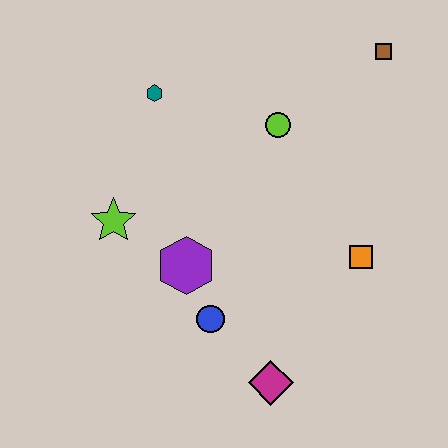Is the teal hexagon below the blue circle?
No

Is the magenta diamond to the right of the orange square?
No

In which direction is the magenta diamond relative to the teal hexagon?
The magenta diamond is below the teal hexagon.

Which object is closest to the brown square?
The lime circle is closest to the brown square.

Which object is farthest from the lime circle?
The magenta diamond is farthest from the lime circle.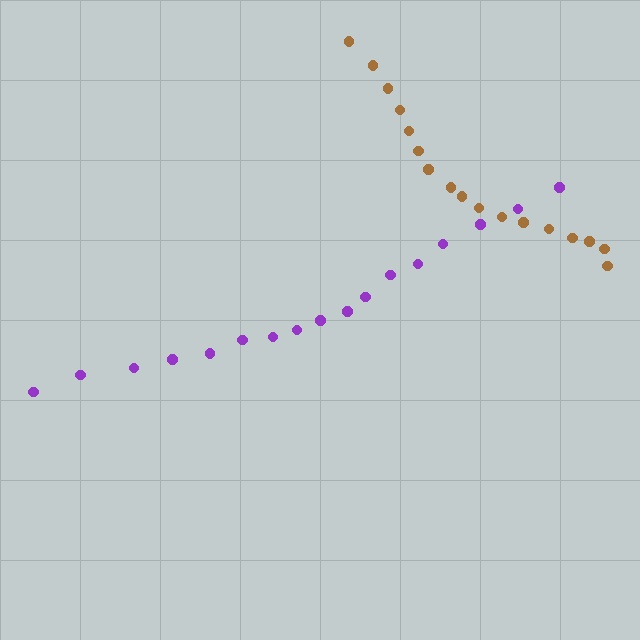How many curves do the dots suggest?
There are 2 distinct paths.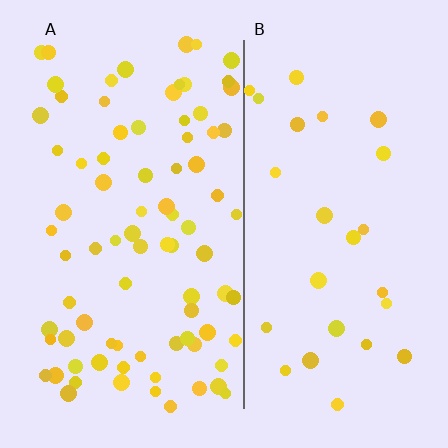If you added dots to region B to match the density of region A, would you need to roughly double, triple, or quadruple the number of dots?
Approximately triple.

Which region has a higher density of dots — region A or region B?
A (the left).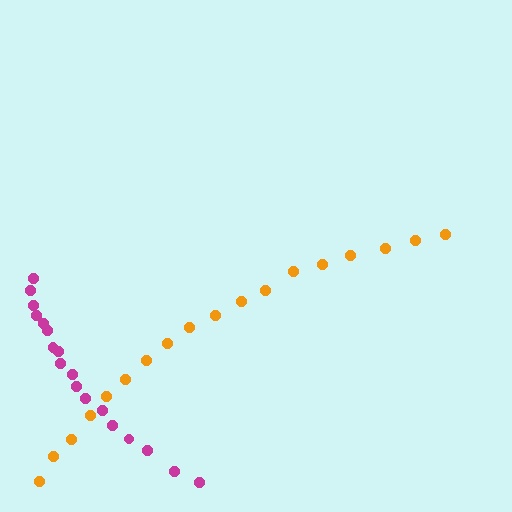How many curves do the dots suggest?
There are 2 distinct paths.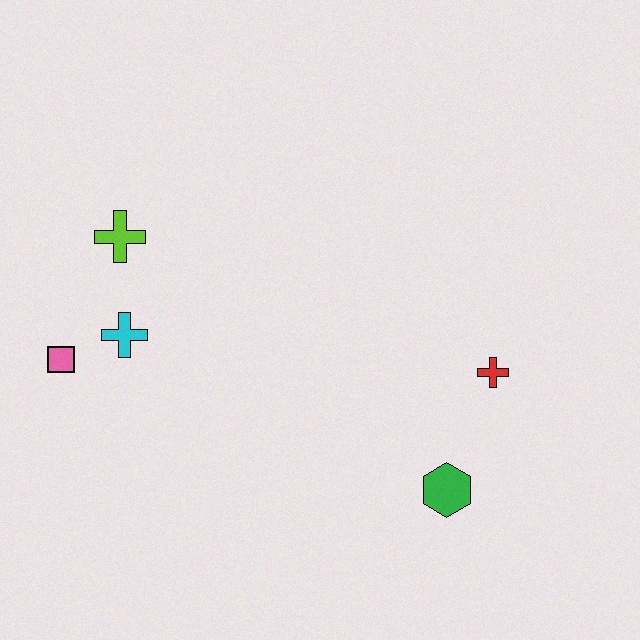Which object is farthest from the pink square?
The red cross is farthest from the pink square.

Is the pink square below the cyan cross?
Yes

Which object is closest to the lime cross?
The cyan cross is closest to the lime cross.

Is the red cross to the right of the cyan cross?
Yes